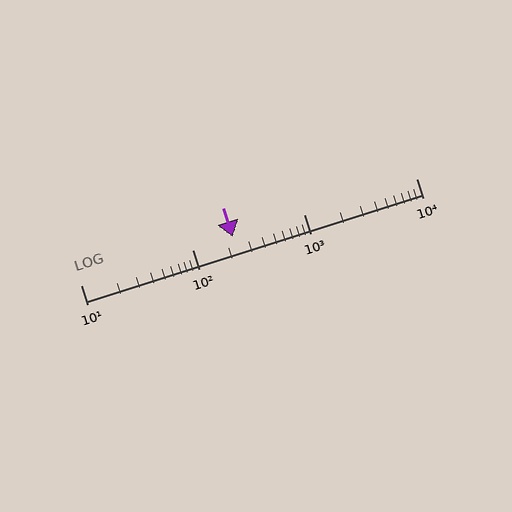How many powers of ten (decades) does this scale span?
The scale spans 3 decades, from 10 to 10000.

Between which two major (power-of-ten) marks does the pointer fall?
The pointer is between 100 and 1000.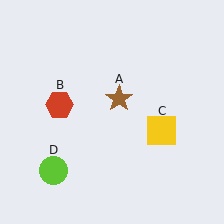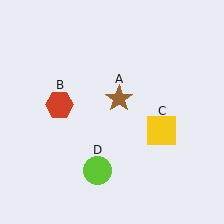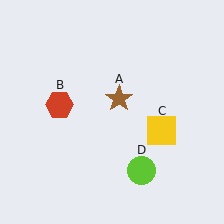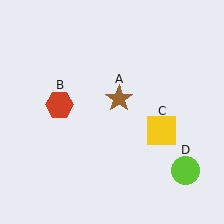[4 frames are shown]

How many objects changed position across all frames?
1 object changed position: lime circle (object D).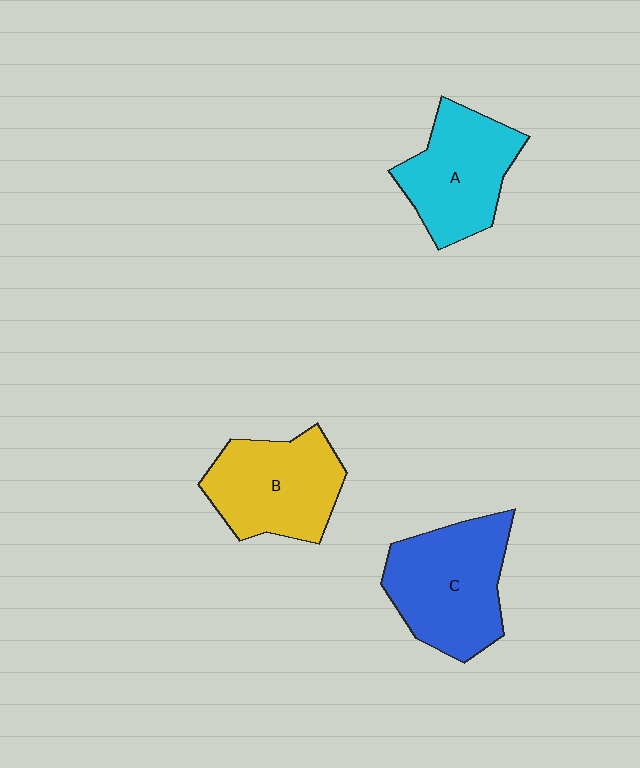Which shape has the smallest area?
Shape A (cyan).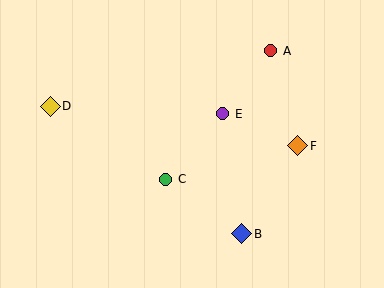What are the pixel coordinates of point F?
Point F is at (298, 146).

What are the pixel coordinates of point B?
Point B is at (242, 234).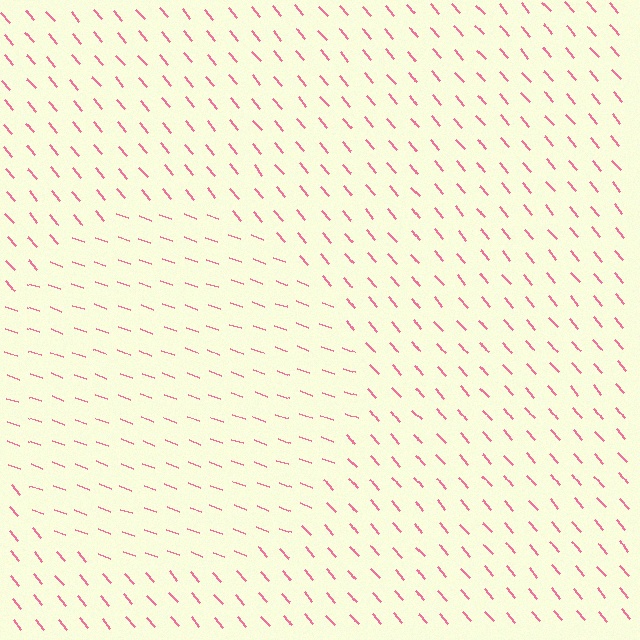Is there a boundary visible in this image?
Yes, there is a texture boundary formed by a change in line orientation.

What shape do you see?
I see a circle.